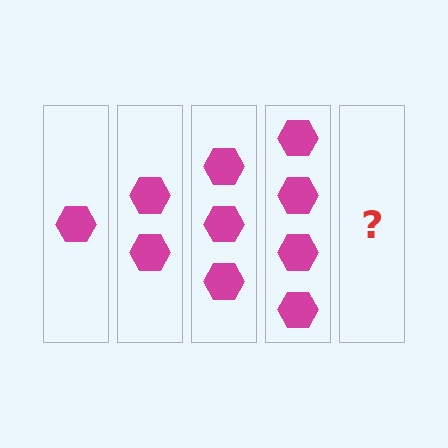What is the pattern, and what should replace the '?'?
The pattern is that each step adds one more hexagon. The '?' should be 5 hexagons.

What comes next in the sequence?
The next element should be 5 hexagons.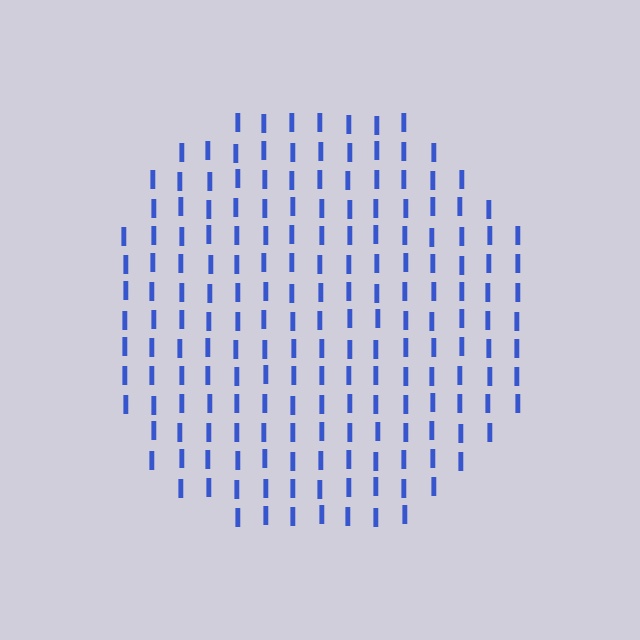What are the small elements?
The small elements are letter I's.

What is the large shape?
The large shape is a circle.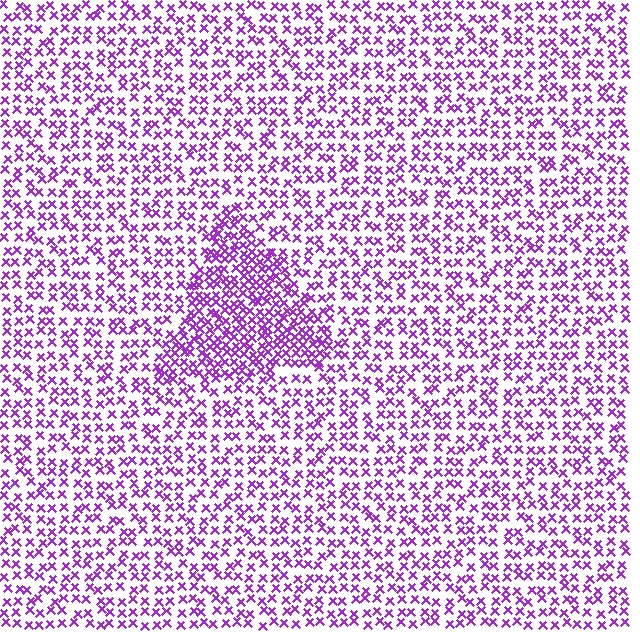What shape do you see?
I see a triangle.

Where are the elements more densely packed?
The elements are more densely packed inside the triangle boundary.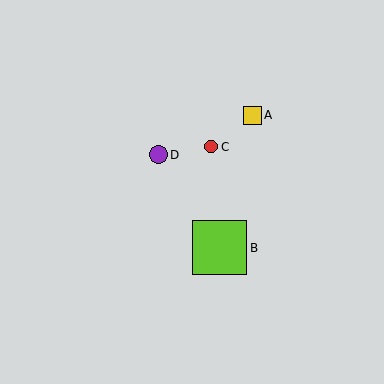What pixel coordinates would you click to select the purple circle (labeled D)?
Click at (158, 155) to select the purple circle D.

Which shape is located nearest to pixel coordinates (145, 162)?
The purple circle (labeled D) at (158, 155) is nearest to that location.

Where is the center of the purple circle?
The center of the purple circle is at (158, 155).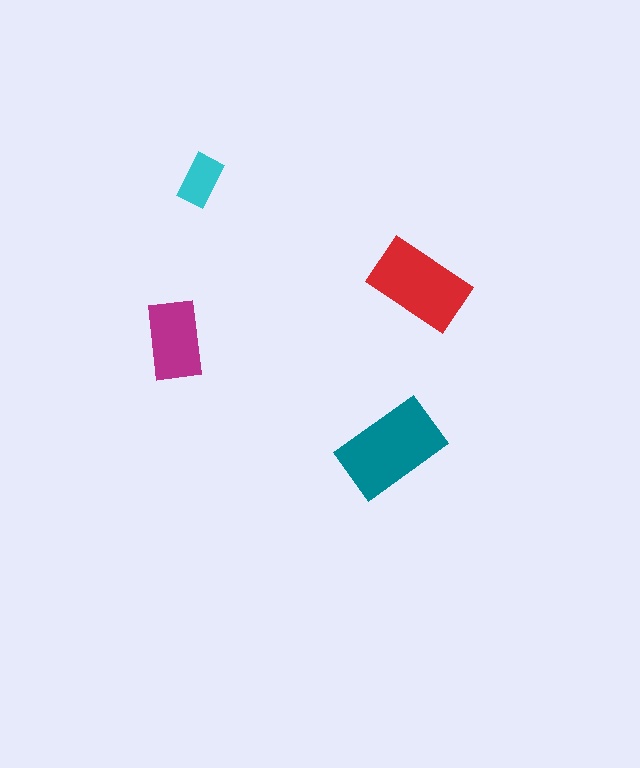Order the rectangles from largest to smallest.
the teal one, the red one, the magenta one, the cyan one.